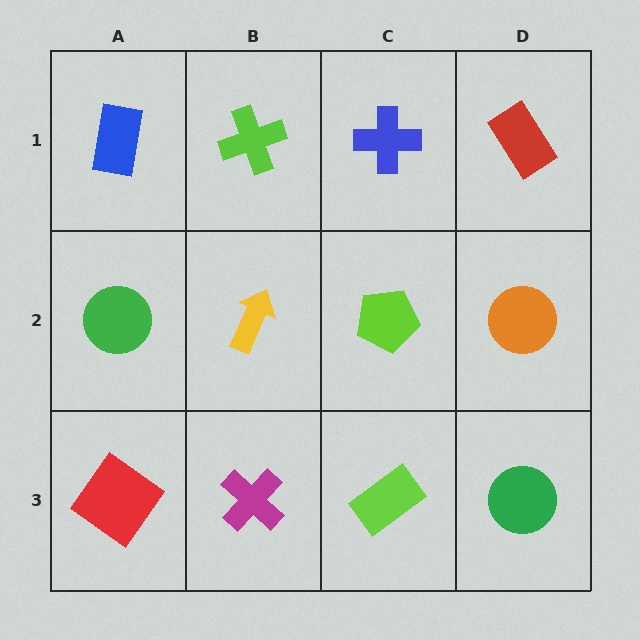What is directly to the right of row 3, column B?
A lime rectangle.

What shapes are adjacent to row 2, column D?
A red rectangle (row 1, column D), a green circle (row 3, column D), a lime pentagon (row 2, column C).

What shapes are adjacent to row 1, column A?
A green circle (row 2, column A), a lime cross (row 1, column B).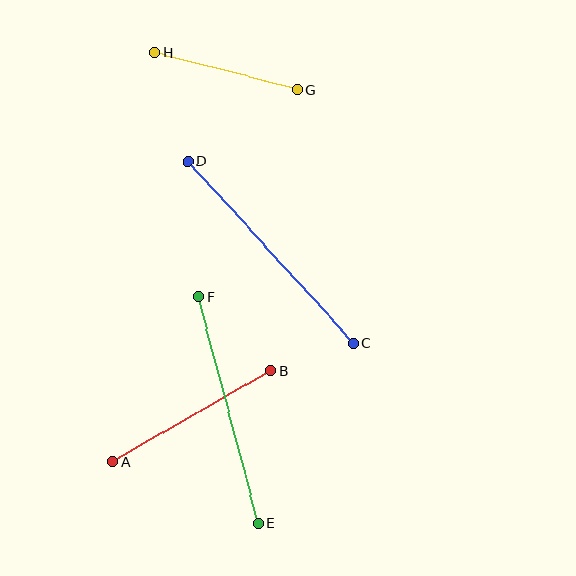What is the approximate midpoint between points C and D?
The midpoint is at approximately (271, 252) pixels.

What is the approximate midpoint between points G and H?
The midpoint is at approximately (226, 71) pixels.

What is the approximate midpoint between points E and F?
The midpoint is at approximately (228, 410) pixels.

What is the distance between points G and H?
The distance is approximately 148 pixels.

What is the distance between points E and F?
The distance is approximately 234 pixels.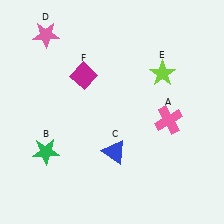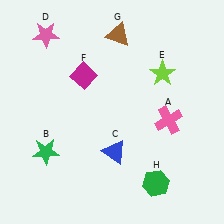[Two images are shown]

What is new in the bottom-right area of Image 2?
A green hexagon (H) was added in the bottom-right area of Image 2.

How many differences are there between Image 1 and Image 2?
There are 2 differences between the two images.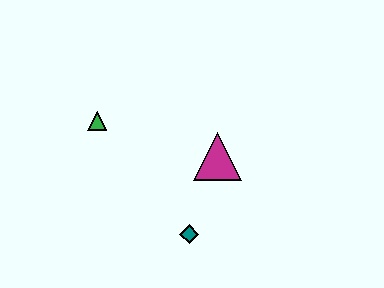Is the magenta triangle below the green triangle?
Yes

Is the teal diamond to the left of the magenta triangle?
Yes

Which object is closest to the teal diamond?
The magenta triangle is closest to the teal diamond.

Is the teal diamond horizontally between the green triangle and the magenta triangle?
Yes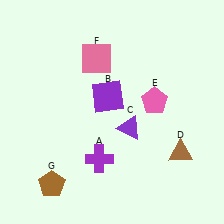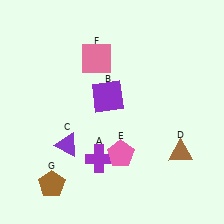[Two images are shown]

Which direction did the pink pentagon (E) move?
The pink pentagon (E) moved down.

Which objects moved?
The objects that moved are: the purple triangle (C), the pink pentagon (E).